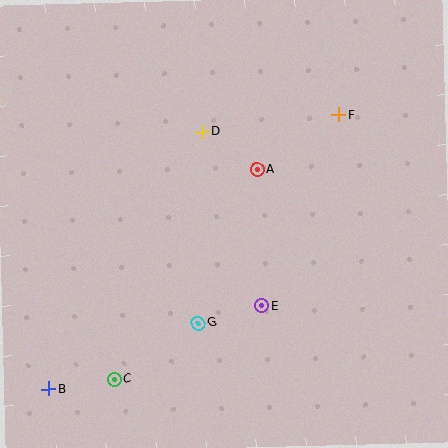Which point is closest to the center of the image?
Point A at (257, 170) is closest to the center.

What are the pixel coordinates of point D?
Point D is at (202, 132).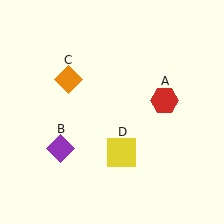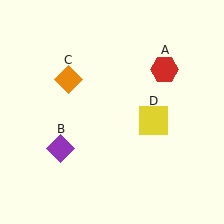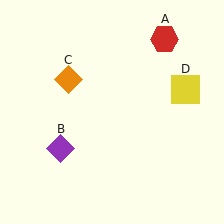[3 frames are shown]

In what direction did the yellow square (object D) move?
The yellow square (object D) moved up and to the right.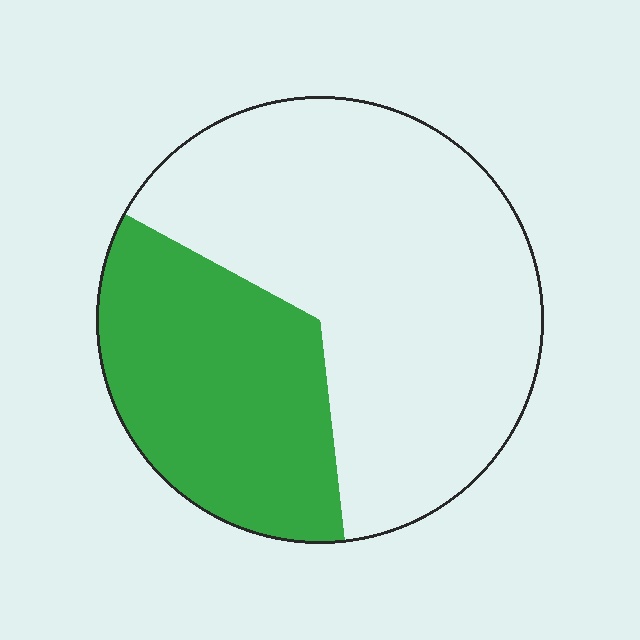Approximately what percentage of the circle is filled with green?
Approximately 35%.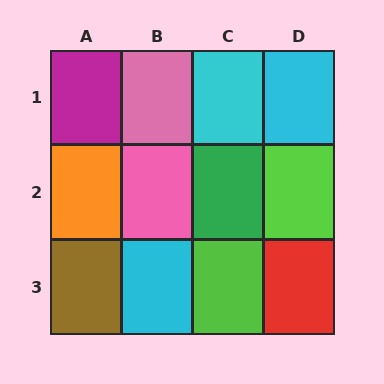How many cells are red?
1 cell is red.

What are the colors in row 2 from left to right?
Orange, pink, green, lime.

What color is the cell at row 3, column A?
Brown.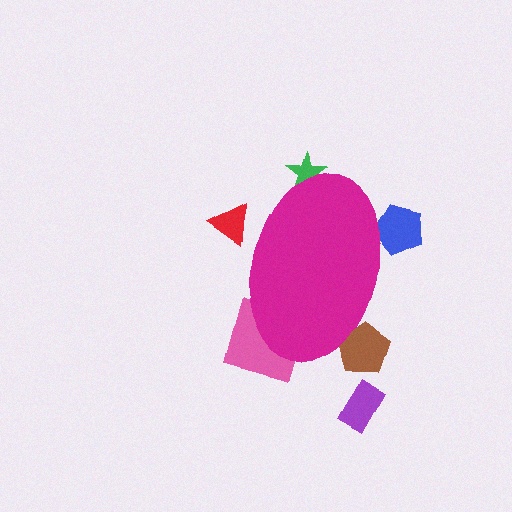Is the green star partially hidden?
Yes, the green star is partially hidden behind the magenta ellipse.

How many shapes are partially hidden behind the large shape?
5 shapes are partially hidden.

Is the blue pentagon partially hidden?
Yes, the blue pentagon is partially hidden behind the magenta ellipse.